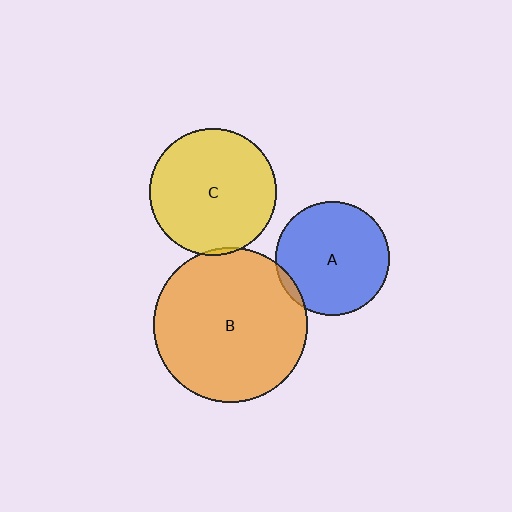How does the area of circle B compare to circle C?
Approximately 1.5 times.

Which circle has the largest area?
Circle B (orange).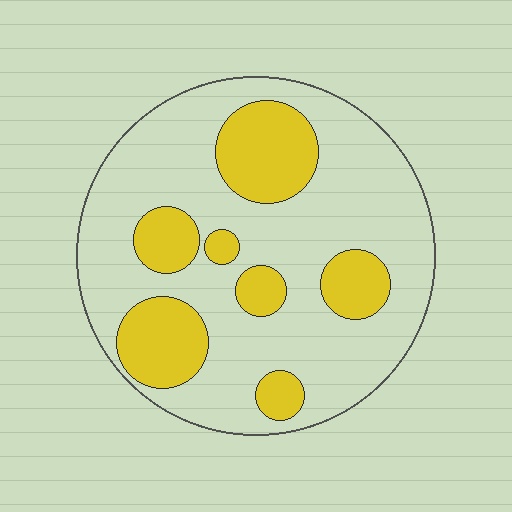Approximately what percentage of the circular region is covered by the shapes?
Approximately 25%.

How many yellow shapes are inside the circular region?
7.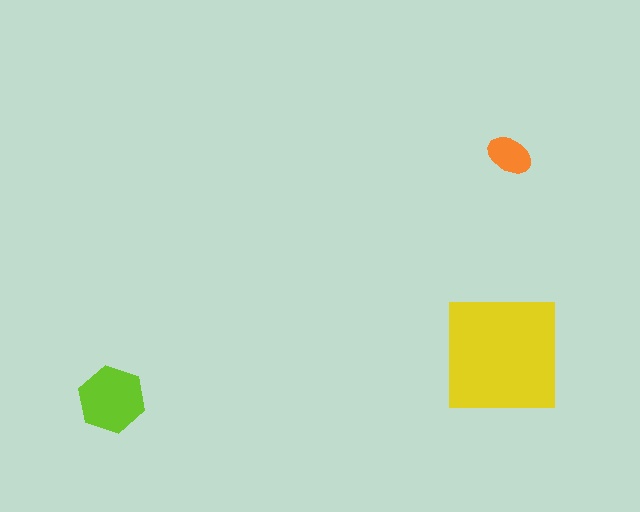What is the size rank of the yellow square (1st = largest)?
1st.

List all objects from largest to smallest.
The yellow square, the lime hexagon, the orange ellipse.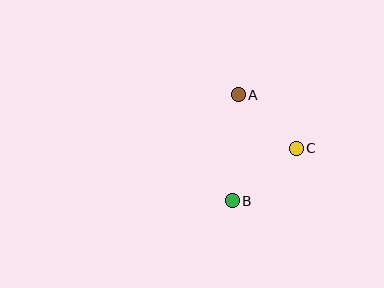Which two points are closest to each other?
Points A and C are closest to each other.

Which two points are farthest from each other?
Points A and B are farthest from each other.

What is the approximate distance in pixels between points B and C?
The distance between B and C is approximately 82 pixels.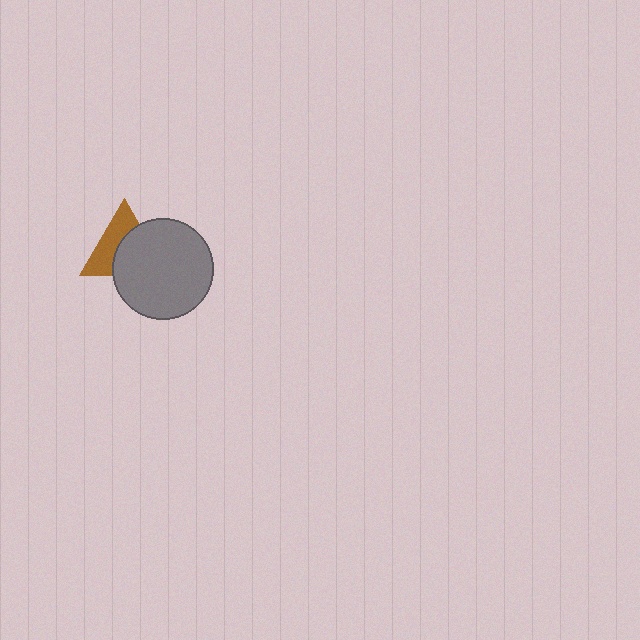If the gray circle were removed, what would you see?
You would see the complete brown triangle.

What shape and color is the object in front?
The object in front is a gray circle.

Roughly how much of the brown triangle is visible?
About half of it is visible (roughly 48%).